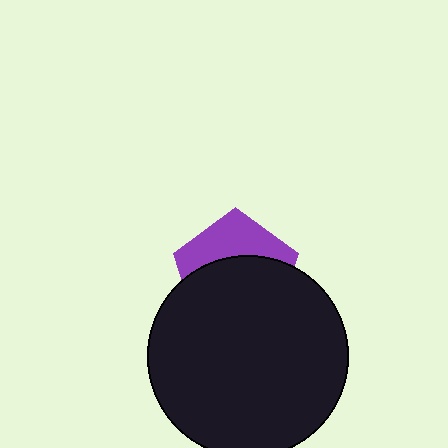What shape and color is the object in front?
The object in front is a black circle.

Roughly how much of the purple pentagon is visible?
A small part of it is visible (roughly 38%).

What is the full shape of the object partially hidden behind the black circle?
The partially hidden object is a purple pentagon.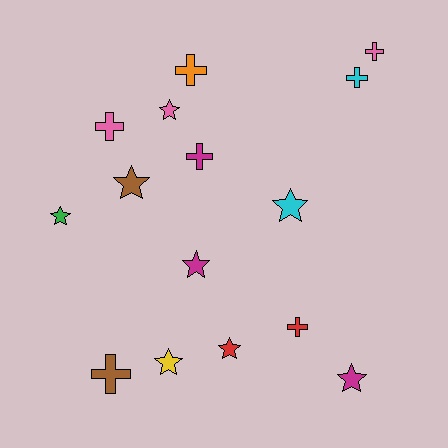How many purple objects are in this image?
There are no purple objects.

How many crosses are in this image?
There are 7 crosses.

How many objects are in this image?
There are 15 objects.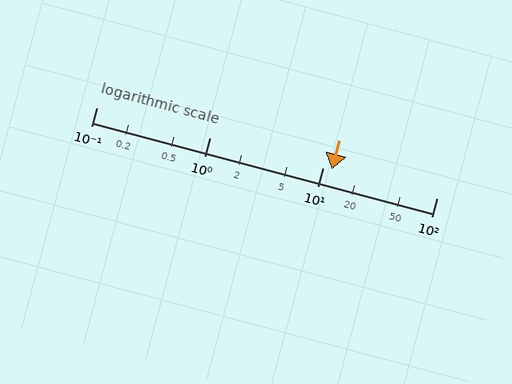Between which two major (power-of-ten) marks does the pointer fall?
The pointer is between 10 and 100.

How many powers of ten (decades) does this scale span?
The scale spans 3 decades, from 0.1 to 100.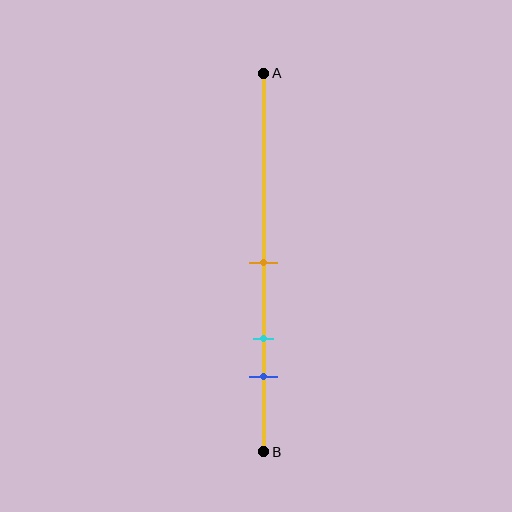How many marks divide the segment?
There are 3 marks dividing the segment.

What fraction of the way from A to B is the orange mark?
The orange mark is approximately 50% (0.5) of the way from A to B.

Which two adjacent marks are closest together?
The cyan and blue marks are the closest adjacent pair.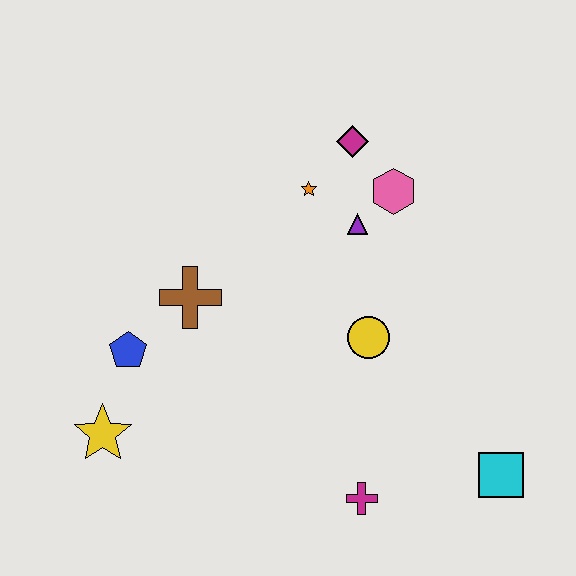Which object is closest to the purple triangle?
The pink hexagon is closest to the purple triangle.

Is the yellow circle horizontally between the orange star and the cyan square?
Yes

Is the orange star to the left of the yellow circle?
Yes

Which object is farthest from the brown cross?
The cyan square is farthest from the brown cross.